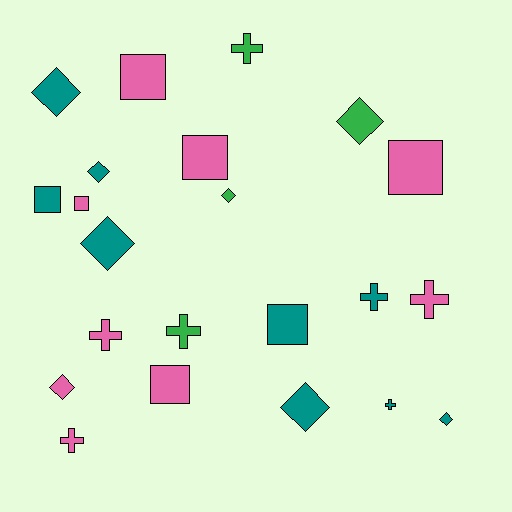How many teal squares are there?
There are 2 teal squares.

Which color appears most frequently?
Teal, with 9 objects.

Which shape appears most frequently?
Diamond, with 8 objects.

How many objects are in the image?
There are 22 objects.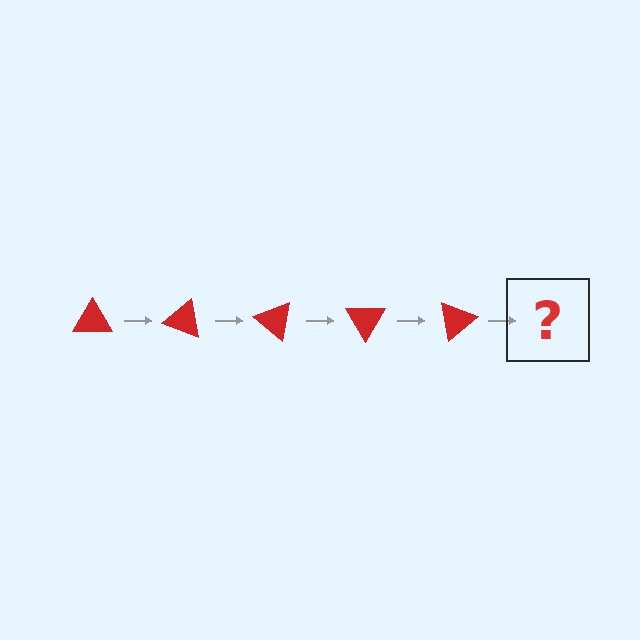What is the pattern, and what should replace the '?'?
The pattern is that the triangle rotates 20 degrees each step. The '?' should be a red triangle rotated 100 degrees.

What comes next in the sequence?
The next element should be a red triangle rotated 100 degrees.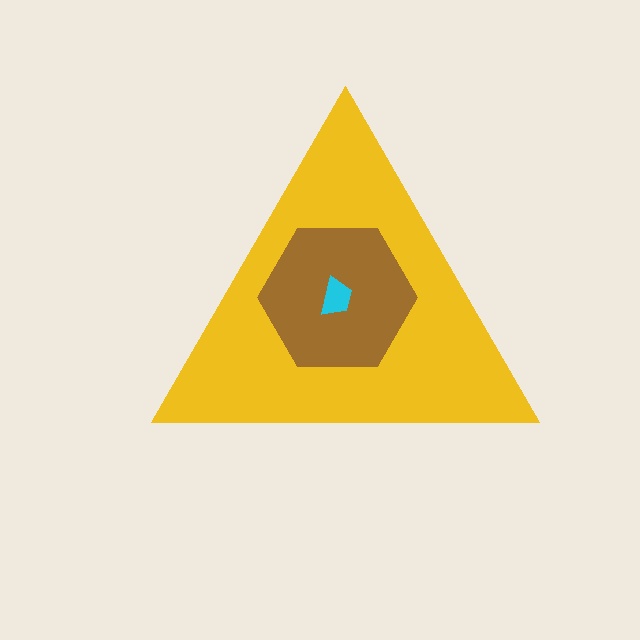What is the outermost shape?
The yellow triangle.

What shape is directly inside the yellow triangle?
The brown hexagon.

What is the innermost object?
The cyan trapezoid.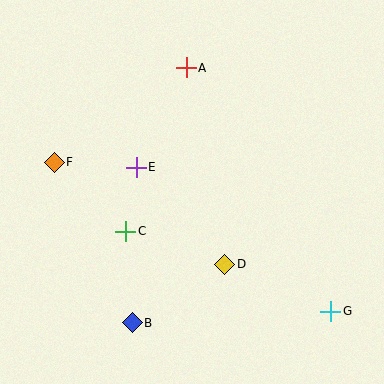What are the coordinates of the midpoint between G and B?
The midpoint between G and B is at (232, 317).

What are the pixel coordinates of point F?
Point F is at (54, 162).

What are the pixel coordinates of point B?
Point B is at (132, 323).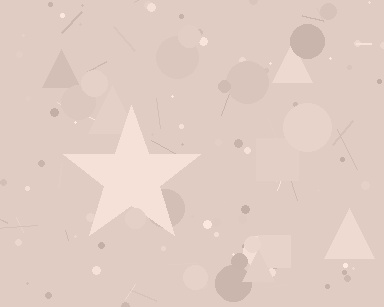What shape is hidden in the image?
A star is hidden in the image.